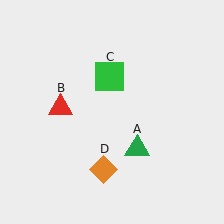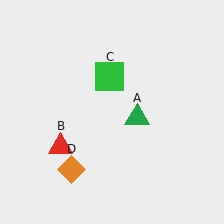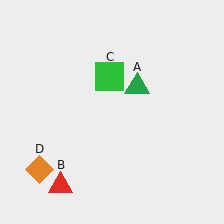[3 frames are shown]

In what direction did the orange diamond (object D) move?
The orange diamond (object D) moved left.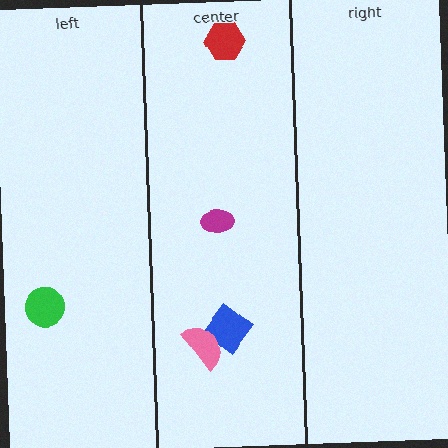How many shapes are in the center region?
4.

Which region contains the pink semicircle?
The center region.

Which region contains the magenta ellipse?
The center region.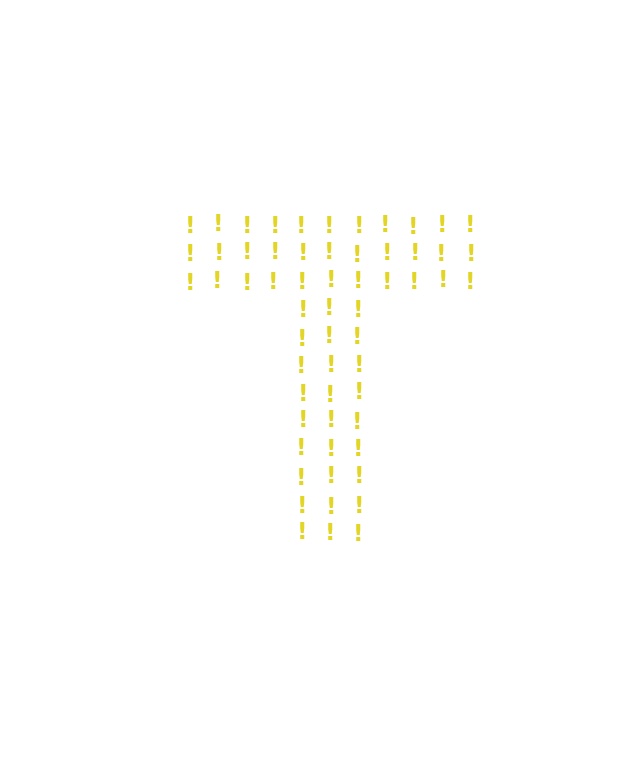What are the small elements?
The small elements are exclamation marks.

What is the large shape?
The large shape is the letter T.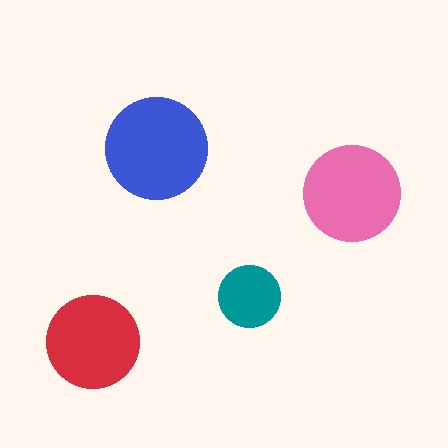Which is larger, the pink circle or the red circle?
The pink one.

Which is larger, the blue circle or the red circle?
The blue one.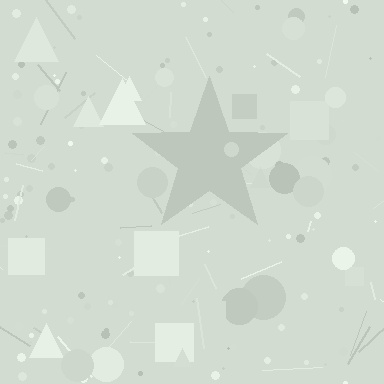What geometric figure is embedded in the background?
A star is embedded in the background.